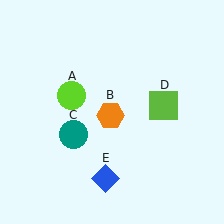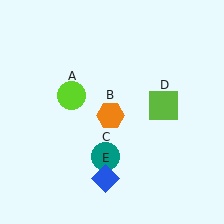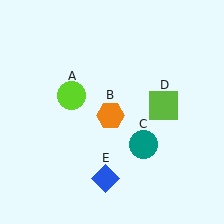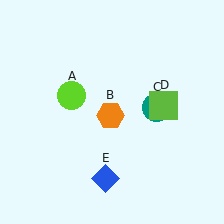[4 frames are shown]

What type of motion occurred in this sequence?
The teal circle (object C) rotated counterclockwise around the center of the scene.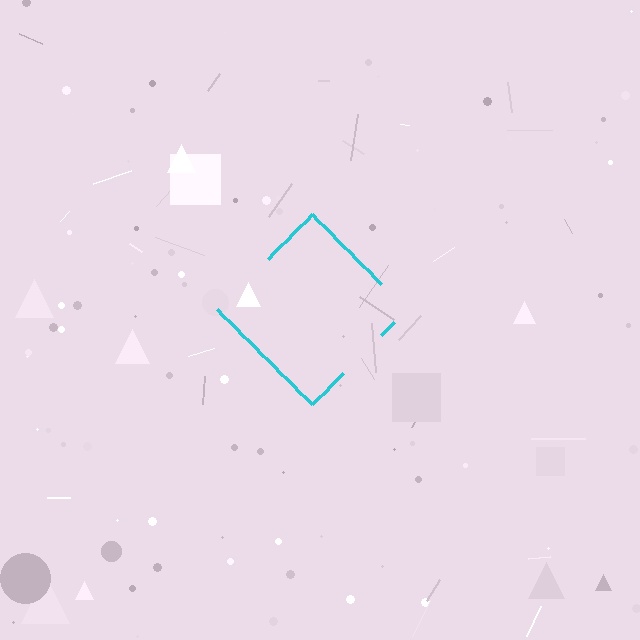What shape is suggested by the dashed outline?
The dashed outline suggests a diamond.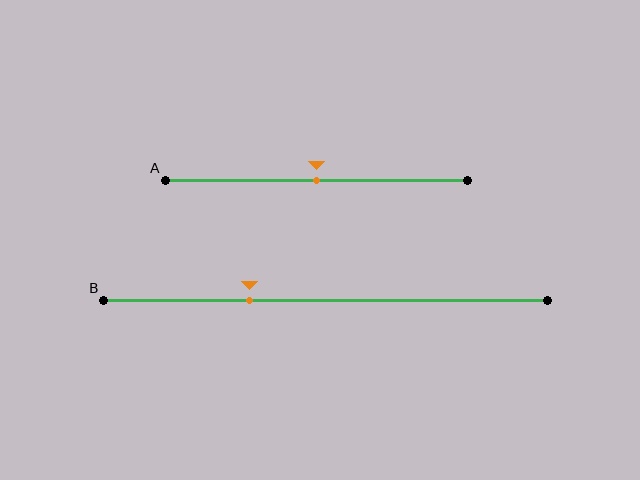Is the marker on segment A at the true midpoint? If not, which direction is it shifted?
Yes, the marker on segment A is at the true midpoint.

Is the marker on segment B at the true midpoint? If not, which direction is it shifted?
No, the marker on segment B is shifted to the left by about 17% of the segment length.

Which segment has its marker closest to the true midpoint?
Segment A has its marker closest to the true midpoint.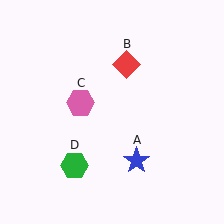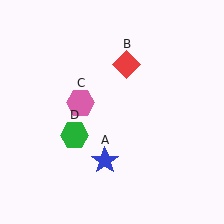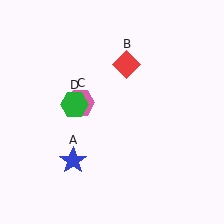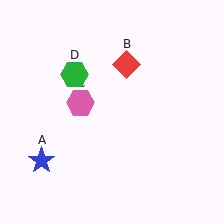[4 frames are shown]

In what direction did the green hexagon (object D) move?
The green hexagon (object D) moved up.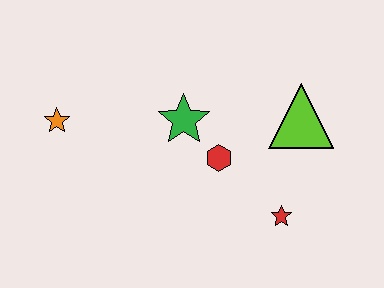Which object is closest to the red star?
The red hexagon is closest to the red star.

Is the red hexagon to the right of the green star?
Yes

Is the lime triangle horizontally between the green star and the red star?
No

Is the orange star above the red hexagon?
Yes